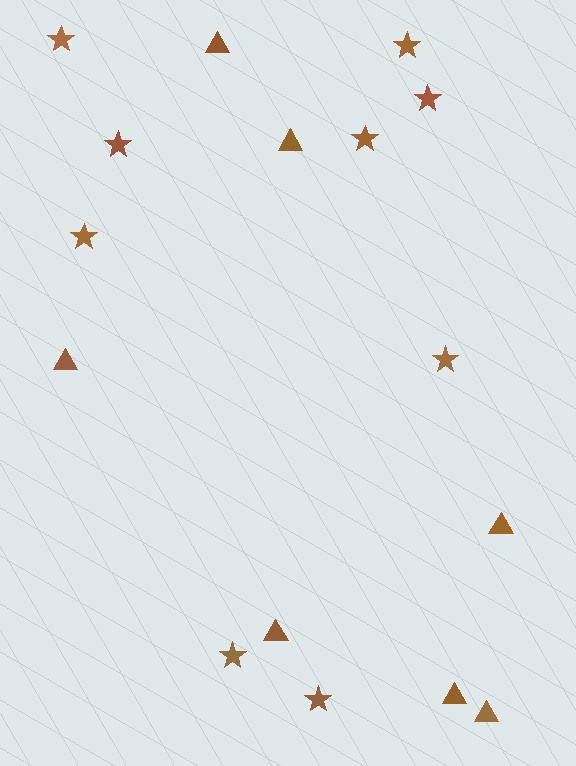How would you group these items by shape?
There are 2 groups: one group of stars (9) and one group of triangles (7).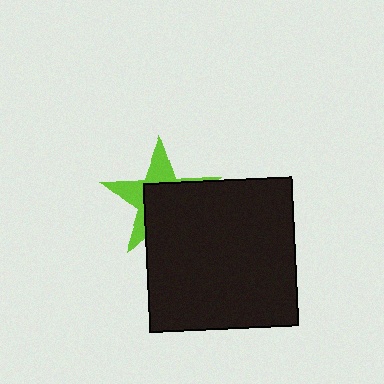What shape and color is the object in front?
The object in front is a black square.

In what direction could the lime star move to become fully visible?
The lime star could move toward the upper-left. That would shift it out from behind the black square entirely.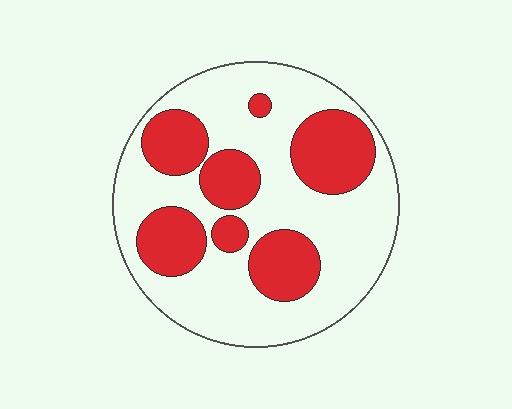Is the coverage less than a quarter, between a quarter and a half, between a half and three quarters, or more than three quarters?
Between a quarter and a half.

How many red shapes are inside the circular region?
7.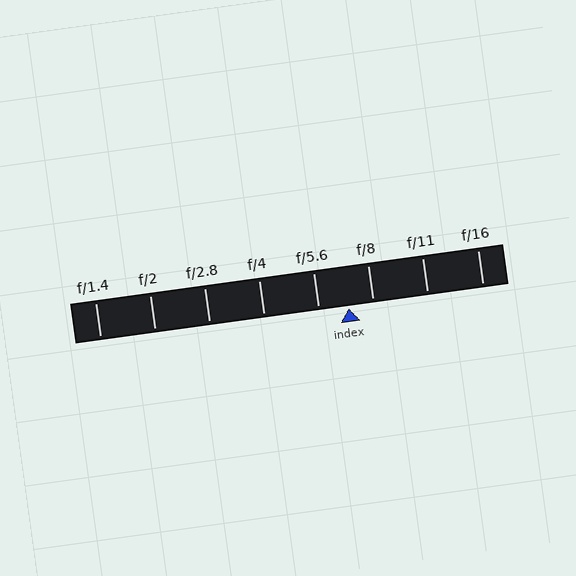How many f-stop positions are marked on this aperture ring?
There are 8 f-stop positions marked.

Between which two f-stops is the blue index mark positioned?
The index mark is between f/5.6 and f/8.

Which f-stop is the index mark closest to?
The index mark is closest to f/8.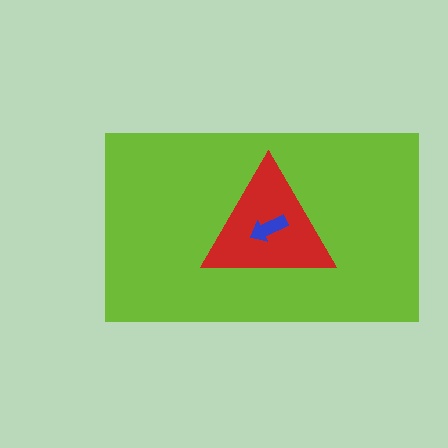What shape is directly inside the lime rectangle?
The red triangle.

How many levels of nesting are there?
3.